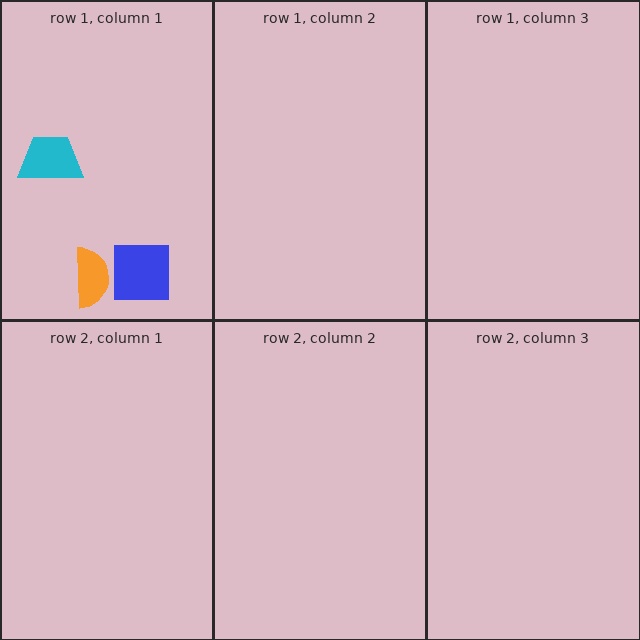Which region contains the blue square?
The row 1, column 1 region.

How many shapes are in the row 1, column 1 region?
3.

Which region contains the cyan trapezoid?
The row 1, column 1 region.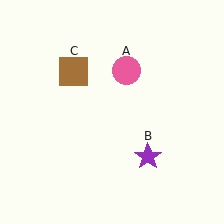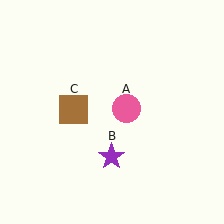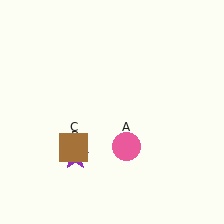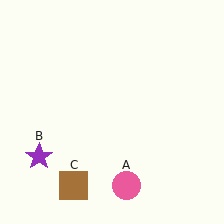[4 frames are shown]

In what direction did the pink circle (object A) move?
The pink circle (object A) moved down.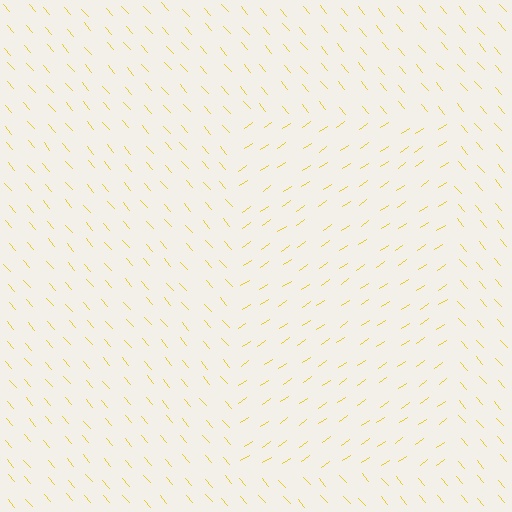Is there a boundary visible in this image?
Yes, there is a texture boundary formed by a change in line orientation.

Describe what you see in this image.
The image is filled with small yellow line segments. A rectangle region in the image has lines oriented differently from the surrounding lines, creating a visible texture boundary.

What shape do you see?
I see a rectangle.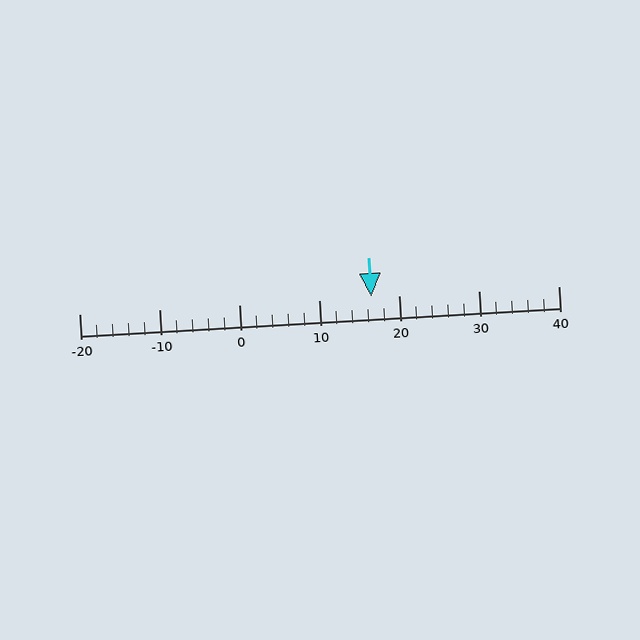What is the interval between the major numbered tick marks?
The major tick marks are spaced 10 units apart.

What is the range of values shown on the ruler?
The ruler shows values from -20 to 40.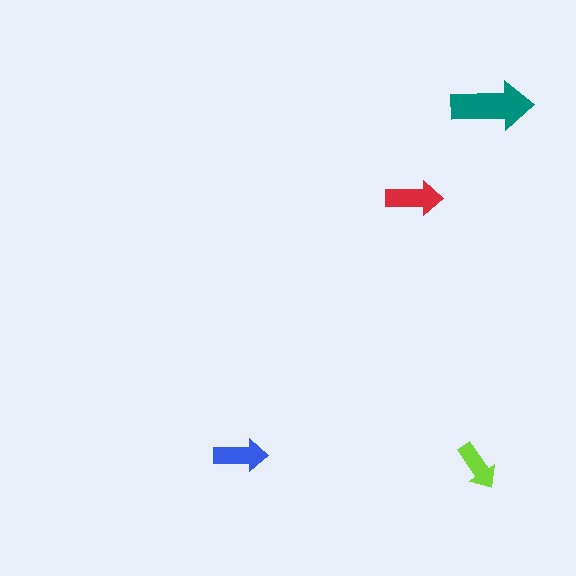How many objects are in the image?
There are 4 objects in the image.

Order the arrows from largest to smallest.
the teal one, the red one, the blue one, the lime one.